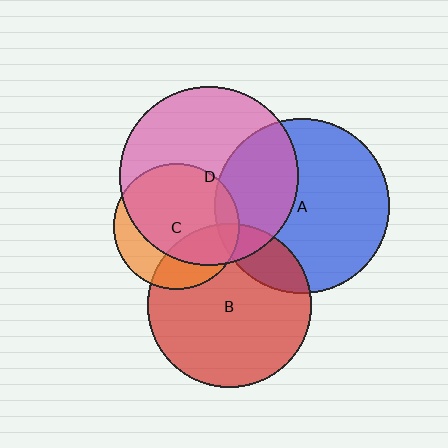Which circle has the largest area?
Circle D (pink).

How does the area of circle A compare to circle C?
Approximately 1.9 times.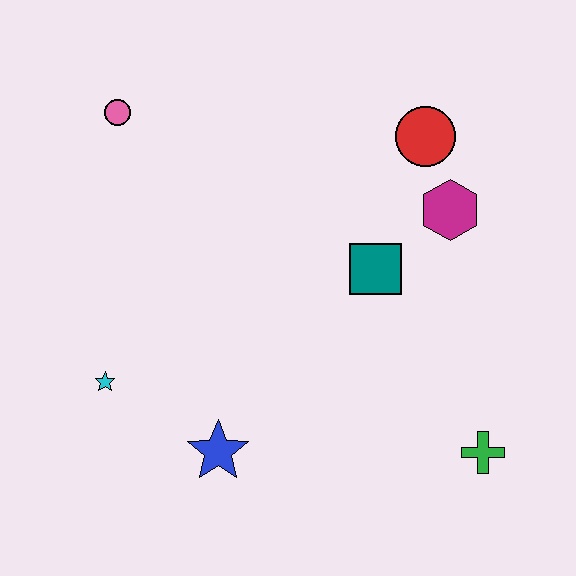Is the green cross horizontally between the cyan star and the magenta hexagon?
No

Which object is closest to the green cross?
The teal square is closest to the green cross.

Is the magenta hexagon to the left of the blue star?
No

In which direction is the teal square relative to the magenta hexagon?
The teal square is to the left of the magenta hexagon.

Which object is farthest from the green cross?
The pink circle is farthest from the green cross.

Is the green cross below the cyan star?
Yes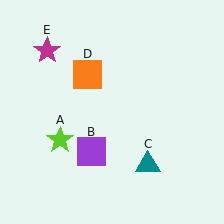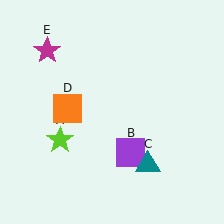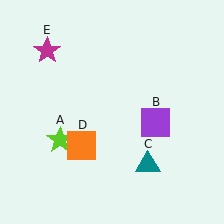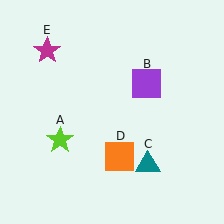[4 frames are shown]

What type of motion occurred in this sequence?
The purple square (object B), orange square (object D) rotated counterclockwise around the center of the scene.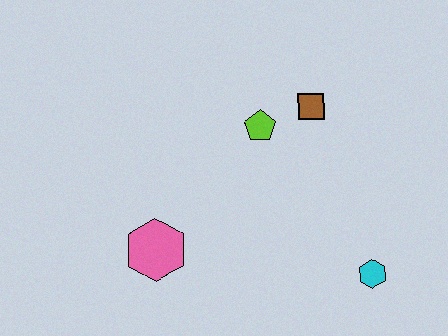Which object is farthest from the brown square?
The pink hexagon is farthest from the brown square.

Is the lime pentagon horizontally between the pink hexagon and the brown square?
Yes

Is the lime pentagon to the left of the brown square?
Yes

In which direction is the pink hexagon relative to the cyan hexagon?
The pink hexagon is to the left of the cyan hexagon.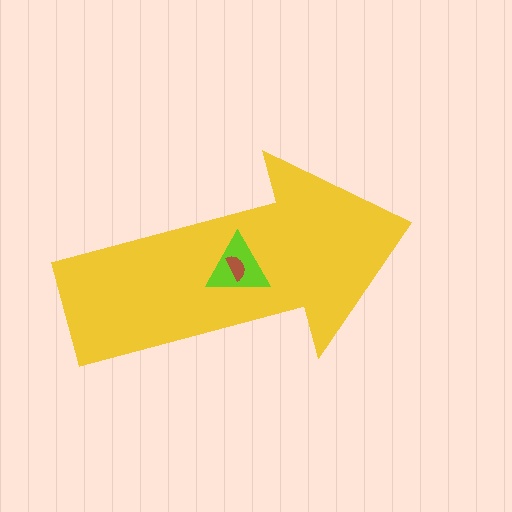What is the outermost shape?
The yellow arrow.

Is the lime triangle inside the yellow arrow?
Yes.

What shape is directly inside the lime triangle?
The brown semicircle.